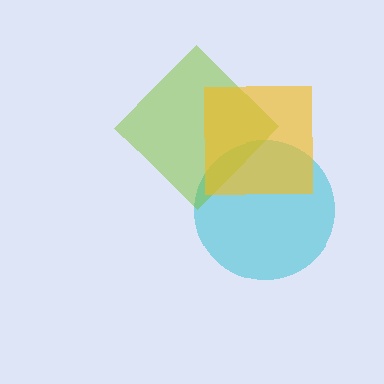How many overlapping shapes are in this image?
There are 3 overlapping shapes in the image.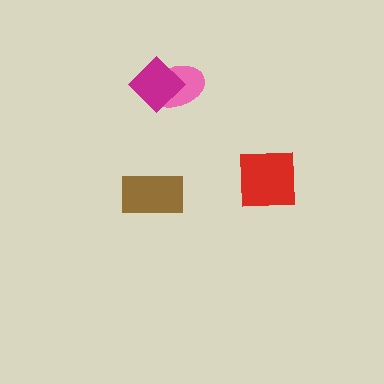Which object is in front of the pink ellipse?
The magenta diamond is in front of the pink ellipse.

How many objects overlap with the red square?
0 objects overlap with the red square.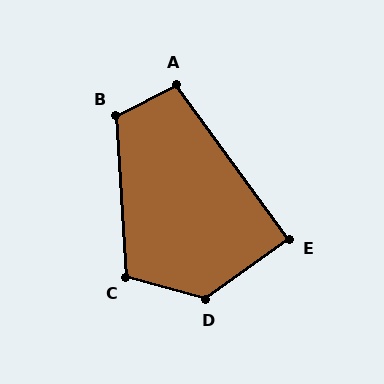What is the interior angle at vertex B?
Approximately 113 degrees (obtuse).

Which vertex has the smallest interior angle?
E, at approximately 89 degrees.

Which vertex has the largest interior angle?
D, at approximately 129 degrees.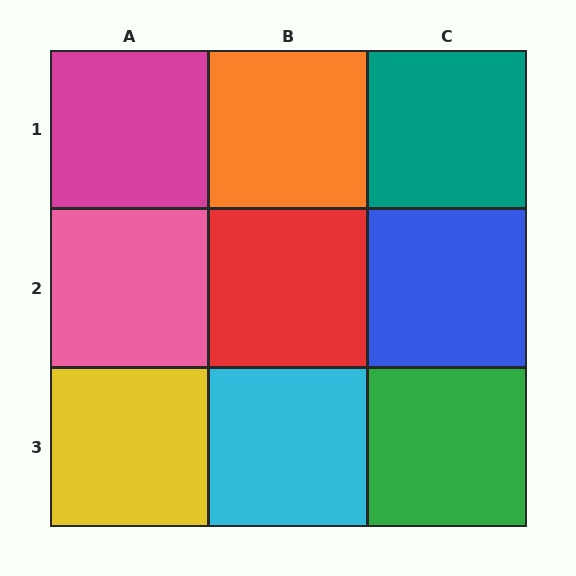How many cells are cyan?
1 cell is cyan.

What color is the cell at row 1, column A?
Magenta.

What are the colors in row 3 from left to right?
Yellow, cyan, green.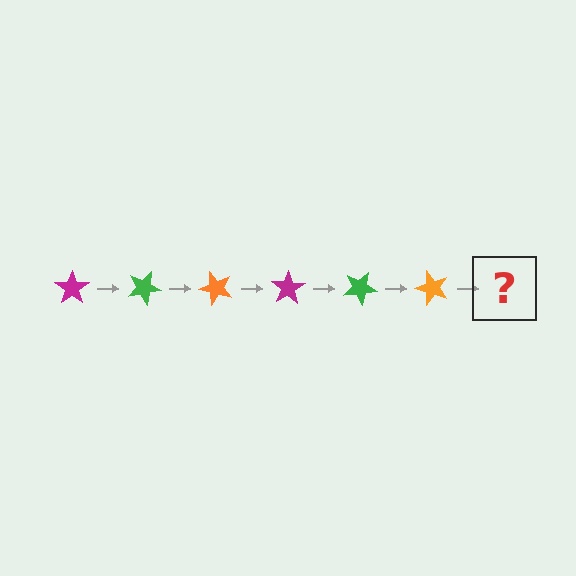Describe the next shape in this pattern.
It should be a magenta star, rotated 150 degrees from the start.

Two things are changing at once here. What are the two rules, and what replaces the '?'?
The two rules are that it rotates 25 degrees each step and the color cycles through magenta, green, and orange. The '?' should be a magenta star, rotated 150 degrees from the start.